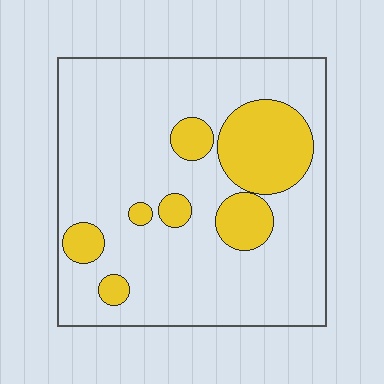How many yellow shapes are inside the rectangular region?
7.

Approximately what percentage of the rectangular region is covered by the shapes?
Approximately 20%.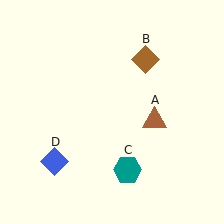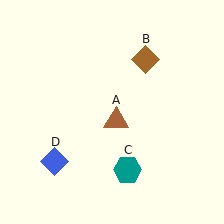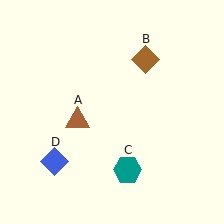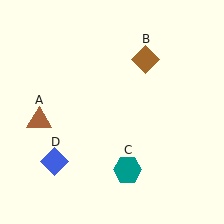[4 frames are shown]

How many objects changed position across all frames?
1 object changed position: brown triangle (object A).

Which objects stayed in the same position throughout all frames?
Brown diamond (object B) and teal hexagon (object C) and blue diamond (object D) remained stationary.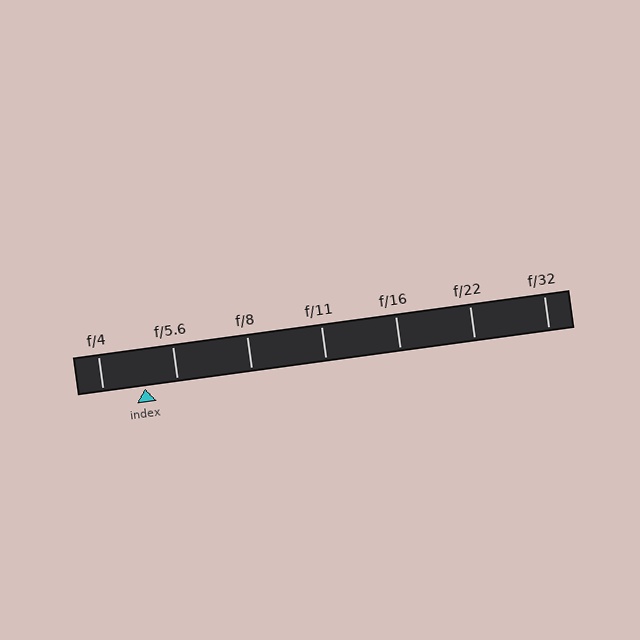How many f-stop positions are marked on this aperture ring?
There are 7 f-stop positions marked.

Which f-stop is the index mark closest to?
The index mark is closest to f/5.6.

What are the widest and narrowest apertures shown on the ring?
The widest aperture shown is f/4 and the narrowest is f/32.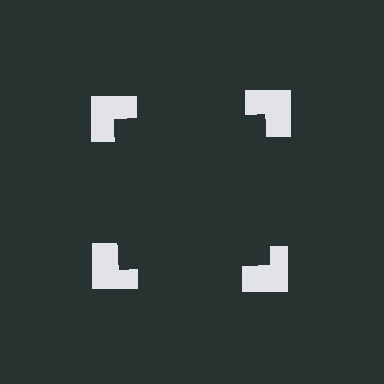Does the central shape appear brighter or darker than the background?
It typically appears slightly darker than the background, even though no actual brightness change is drawn.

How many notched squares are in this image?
There are 4 — one at each vertex of the illusory square.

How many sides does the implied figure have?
4 sides.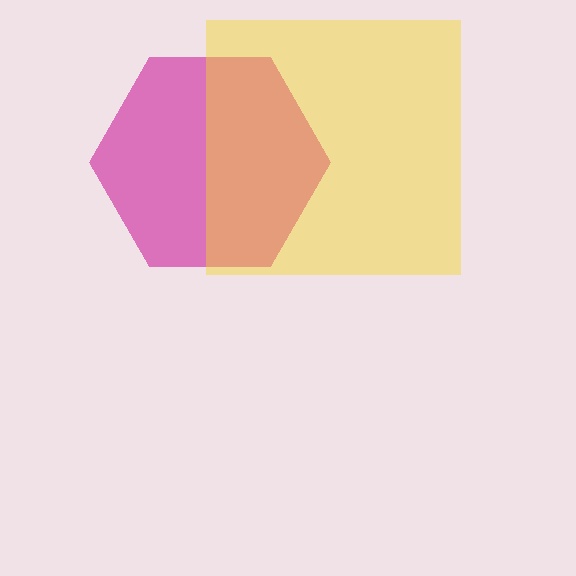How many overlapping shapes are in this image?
There are 2 overlapping shapes in the image.